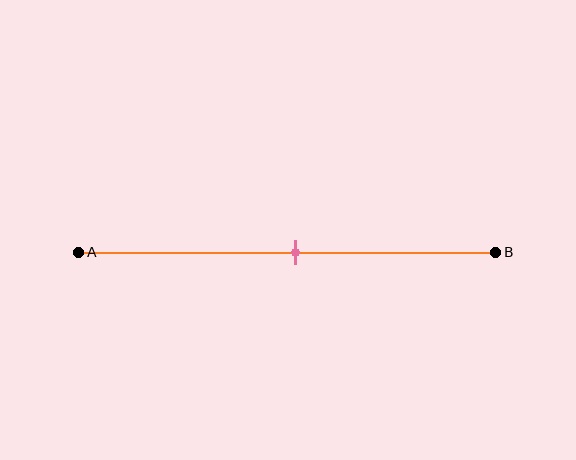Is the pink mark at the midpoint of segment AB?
Yes, the mark is approximately at the midpoint.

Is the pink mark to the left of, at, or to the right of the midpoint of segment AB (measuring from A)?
The pink mark is approximately at the midpoint of segment AB.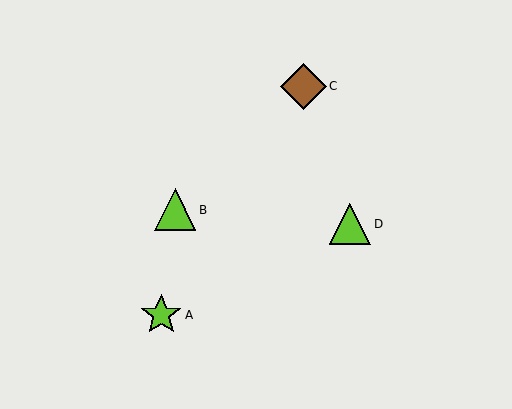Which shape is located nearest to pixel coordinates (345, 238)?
The lime triangle (labeled D) at (350, 224) is nearest to that location.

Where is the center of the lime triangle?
The center of the lime triangle is at (350, 224).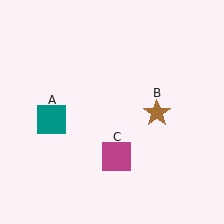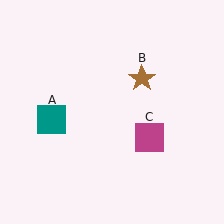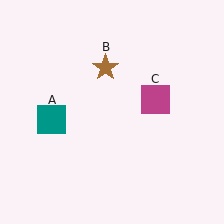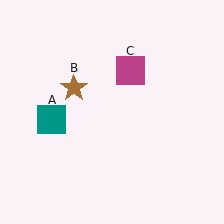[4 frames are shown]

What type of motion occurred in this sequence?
The brown star (object B), magenta square (object C) rotated counterclockwise around the center of the scene.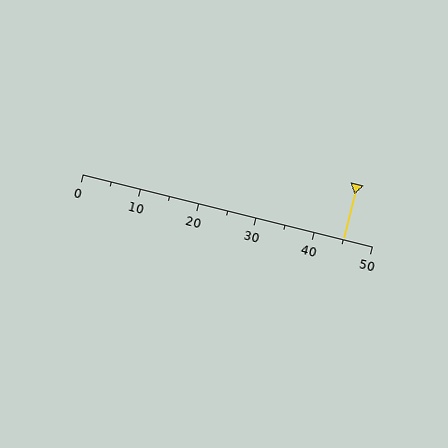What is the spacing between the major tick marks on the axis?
The major ticks are spaced 10 apart.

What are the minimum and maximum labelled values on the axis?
The axis runs from 0 to 50.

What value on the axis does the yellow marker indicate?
The marker indicates approximately 45.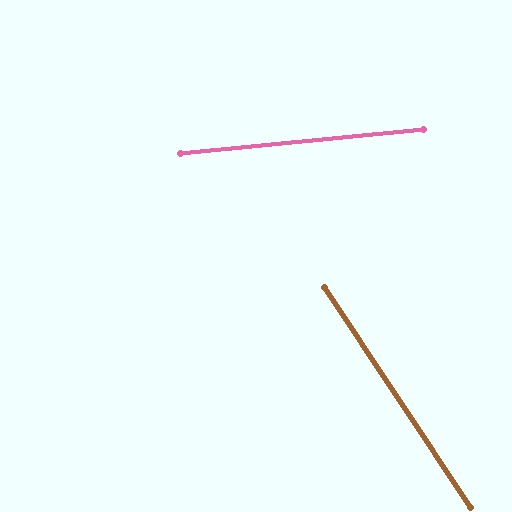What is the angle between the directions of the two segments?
Approximately 62 degrees.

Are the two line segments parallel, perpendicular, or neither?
Neither parallel nor perpendicular — they differ by about 62°.